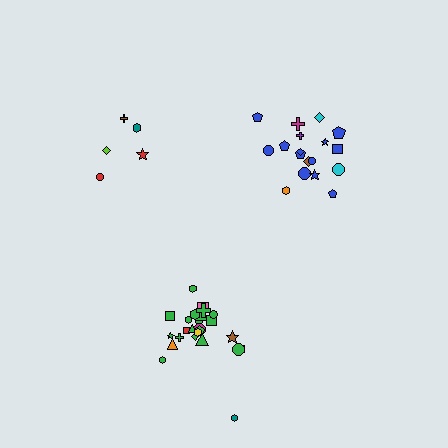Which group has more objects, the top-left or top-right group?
The top-right group.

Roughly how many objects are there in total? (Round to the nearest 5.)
Roughly 50 objects in total.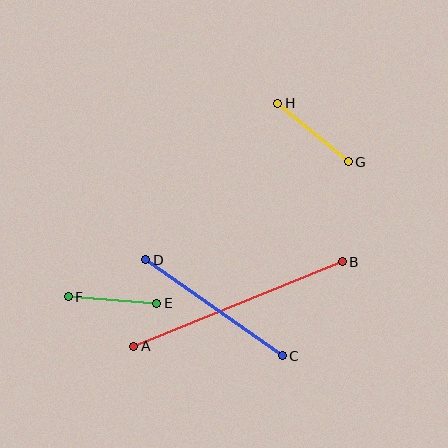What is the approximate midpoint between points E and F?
The midpoint is at approximately (113, 300) pixels.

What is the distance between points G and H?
The distance is approximately 92 pixels.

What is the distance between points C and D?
The distance is approximately 167 pixels.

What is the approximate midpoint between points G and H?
The midpoint is at approximately (313, 132) pixels.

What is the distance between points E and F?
The distance is approximately 89 pixels.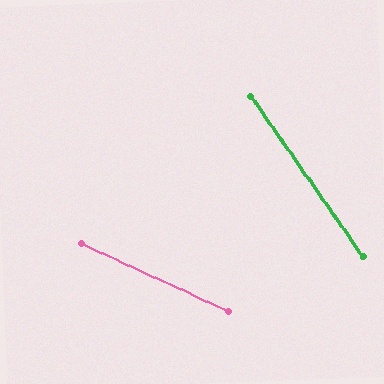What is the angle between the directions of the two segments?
Approximately 31 degrees.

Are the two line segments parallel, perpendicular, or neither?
Neither parallel nor perpendicular — they differ by about 31°.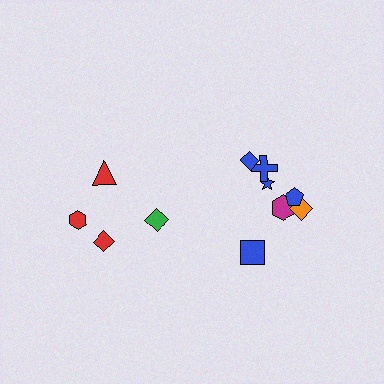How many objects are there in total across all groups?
There are 12 objects.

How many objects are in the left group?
There are 4 objects.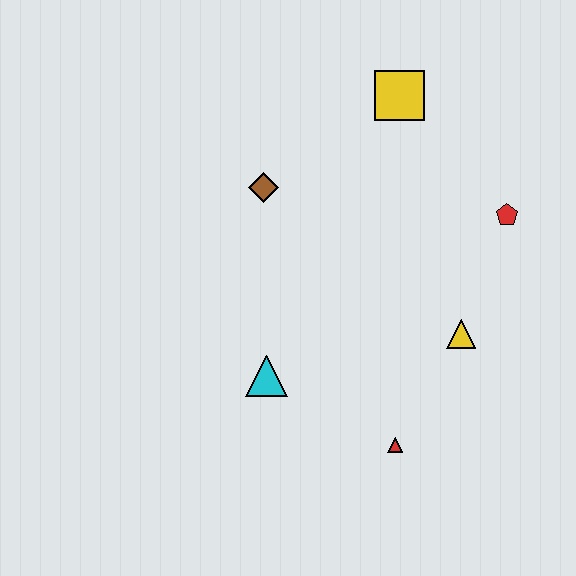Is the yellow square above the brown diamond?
Yes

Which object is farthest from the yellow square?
The red triangle is farthest from the yellow square.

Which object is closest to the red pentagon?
The yellow triangle is closest to the red pentagon.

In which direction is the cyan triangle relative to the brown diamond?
The cyan triangle is below the brown diamond.